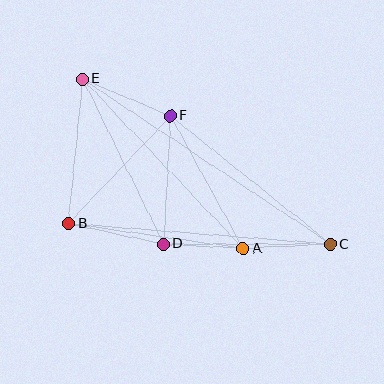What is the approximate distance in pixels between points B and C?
The distance between B and C is approximately 263 pixels.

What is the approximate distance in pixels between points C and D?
The distance between C and D is approximately 167 pixels.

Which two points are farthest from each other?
Points C and E are farthest from each other.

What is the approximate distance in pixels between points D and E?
The distance between D and E is approximately 184 pixels.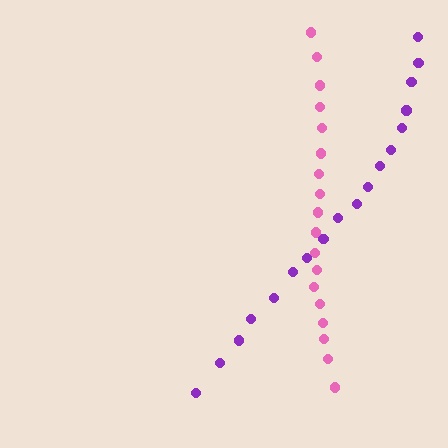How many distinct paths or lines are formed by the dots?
There are 2 distinct paths.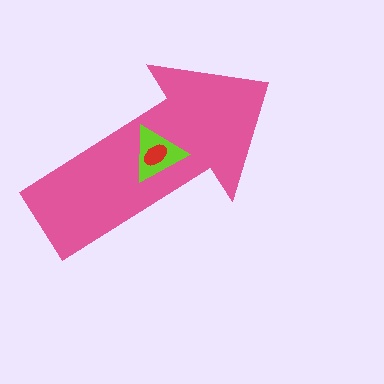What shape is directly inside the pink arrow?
The lime triangle.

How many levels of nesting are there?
3.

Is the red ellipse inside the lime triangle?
Yes.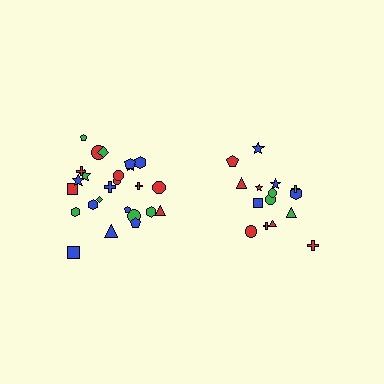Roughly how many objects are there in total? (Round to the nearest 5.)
Roughly 40 objects in total.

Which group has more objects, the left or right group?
The left group.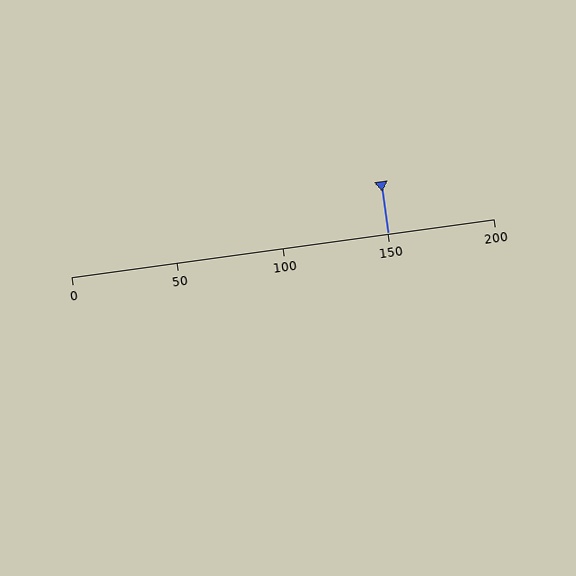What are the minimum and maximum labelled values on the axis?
The axis runs from 0 to 200.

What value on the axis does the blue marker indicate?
The marker indicates approximately 150.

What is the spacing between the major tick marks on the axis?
The major ticks are spaced 50 apart.